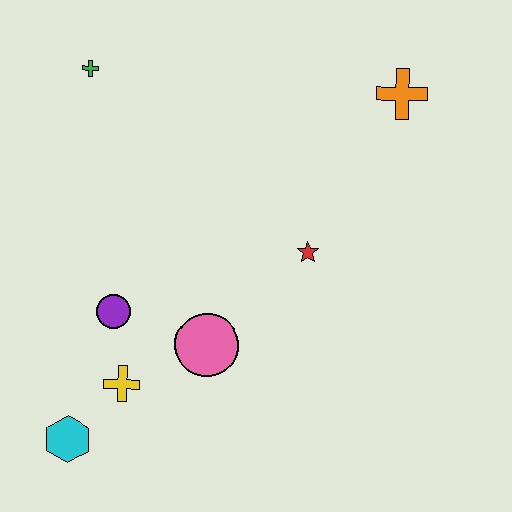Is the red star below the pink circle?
No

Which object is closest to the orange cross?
The red star is closest to the orange cross.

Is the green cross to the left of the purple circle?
Yes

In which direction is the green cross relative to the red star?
The green cross is to the left of the red star.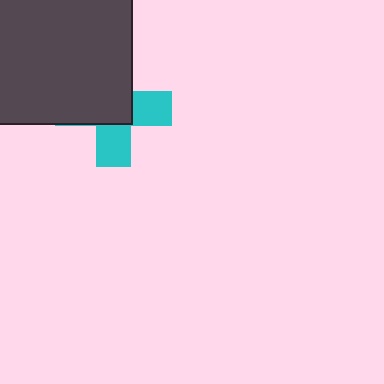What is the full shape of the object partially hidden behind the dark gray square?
The partially hidden object is a cyan cross.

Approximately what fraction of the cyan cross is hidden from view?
Roughly 60% of the cyan cross is hidden behind the dark gray square.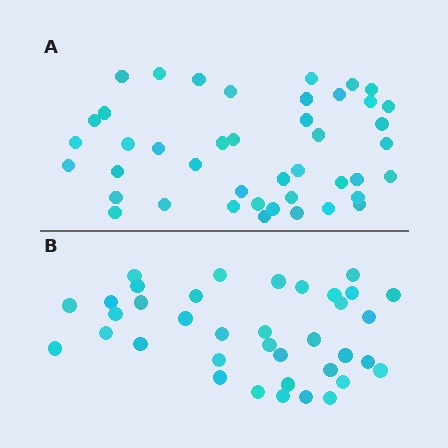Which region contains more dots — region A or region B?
Region A (the top region) has more dots.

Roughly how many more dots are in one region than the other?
Region A has about 6 more dots than region B.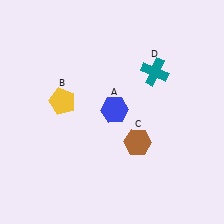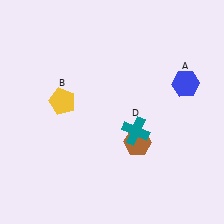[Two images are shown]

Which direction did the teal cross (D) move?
The teal cross (D) moved down.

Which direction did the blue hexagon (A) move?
The blue hexagon (A) moved right.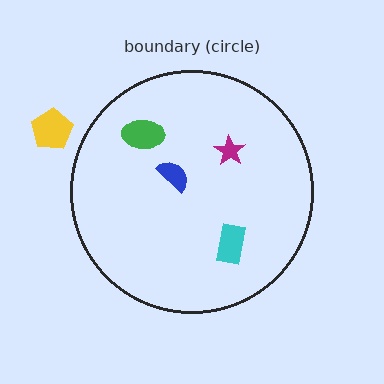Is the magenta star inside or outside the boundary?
Inside.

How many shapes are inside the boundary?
4 inside, 1 outside.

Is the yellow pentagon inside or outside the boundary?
Outside.